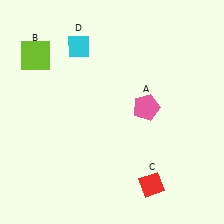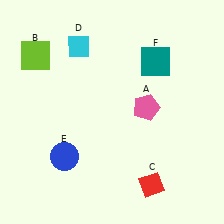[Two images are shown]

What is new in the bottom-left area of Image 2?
A blue circle (E) was added in the bottom-left area of Image 2.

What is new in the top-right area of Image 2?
A teal square (F) was added in the top-right area of Image 2.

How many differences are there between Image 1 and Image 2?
There are 2 differences between the two images.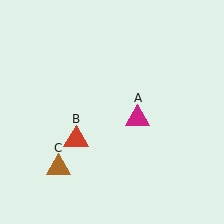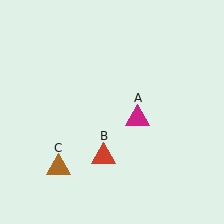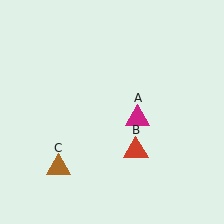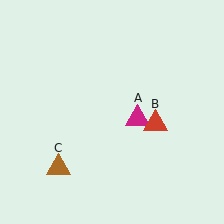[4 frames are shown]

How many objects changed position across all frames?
1 object changed position: red triangle (object B).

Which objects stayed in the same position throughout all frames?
Magenta triangle (object A) and brown triangle (object C) remained stationary.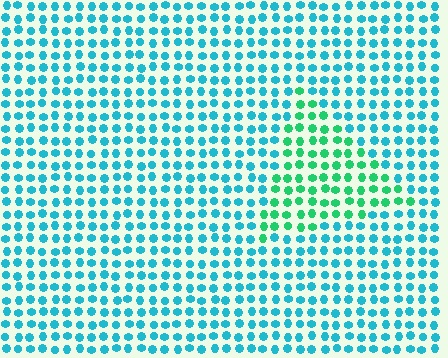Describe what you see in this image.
The image is filled with small cyan elements in a uniform arrangement. A triangle-shaped region is visible where the elements are tinted to a slightly different hue, forming a subtle color boundary.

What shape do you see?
I see a triangle.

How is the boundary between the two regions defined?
The boundary is defined purely by a slight shift in hue (about 41 degrees). Spacing, size, and orientation are identical on both sides.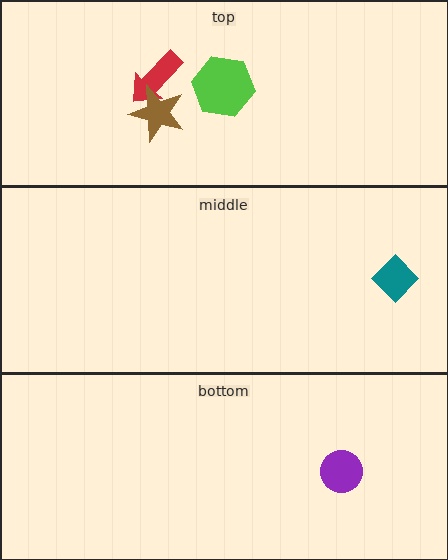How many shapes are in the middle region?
1.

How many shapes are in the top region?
3.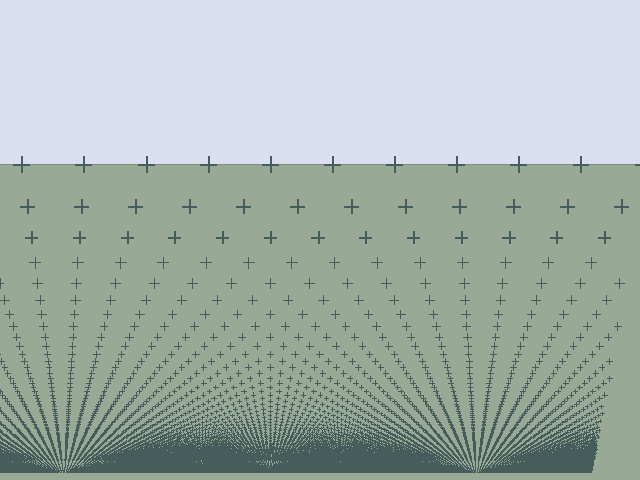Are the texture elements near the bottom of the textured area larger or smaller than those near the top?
Smaller. The gradient is inverted — elements near the bottom are smaller and denser.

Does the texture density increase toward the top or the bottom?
Density increases toward the bottom.